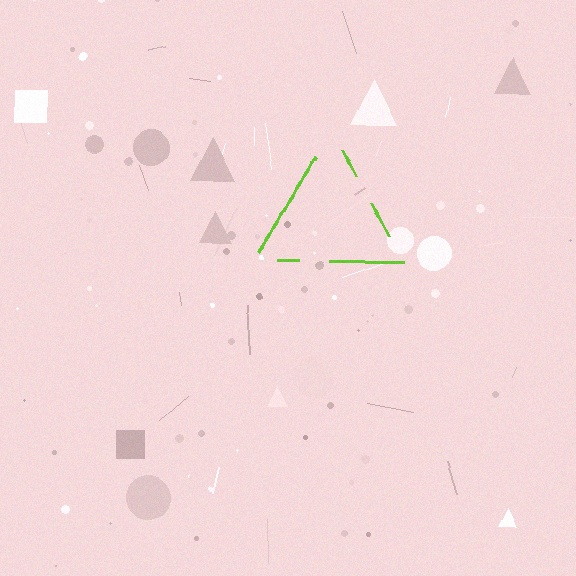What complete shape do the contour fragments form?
The contour fragments form a triangle.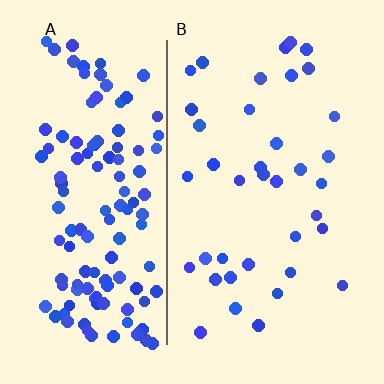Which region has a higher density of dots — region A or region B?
A (the left).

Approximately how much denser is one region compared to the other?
Approximately 3.4× — region A over region B.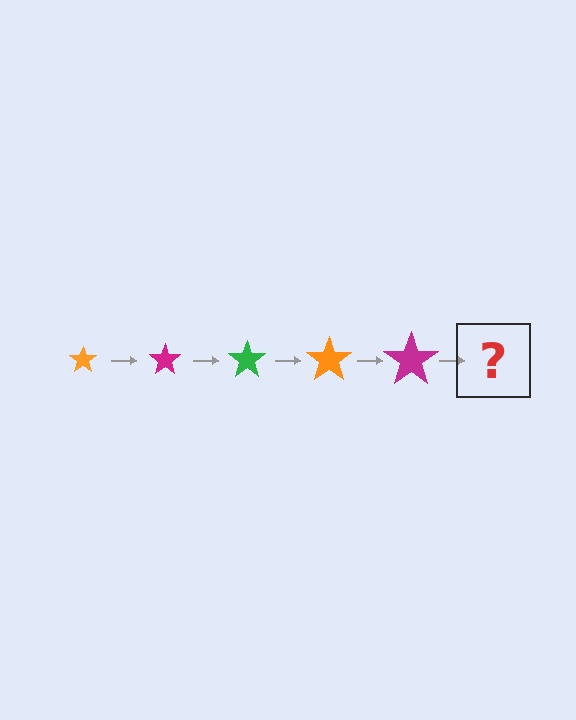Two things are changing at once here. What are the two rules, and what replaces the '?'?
The two rules are that the star grows larger each step and the color cycles through orange, magenta, and green. The '?' should be a green star, larger than the previous one.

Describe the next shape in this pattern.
It should be a green star, larger than the previous one.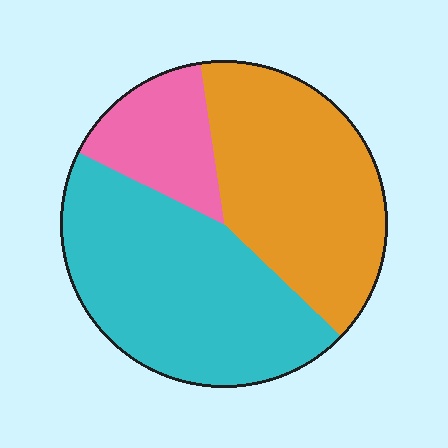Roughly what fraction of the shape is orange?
Orange covers about 40% of the shape.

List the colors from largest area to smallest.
From largest to smallest: cyan, orange, pink.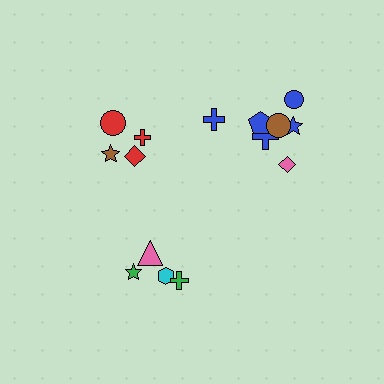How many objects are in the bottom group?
There are 4 objects.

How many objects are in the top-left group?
There are 4 objects.